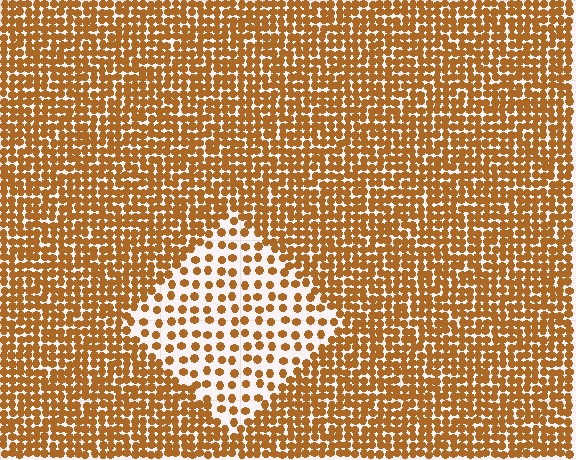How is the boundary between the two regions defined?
The boundary is defined by a change in element density (approximately 2.4x ratio). All elements are the same color, size, and shape.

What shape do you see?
I see a diamond.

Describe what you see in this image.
The image contains small brown elements arranged at two different densities. A diamond-shaped region is visible where the elements are less densely packed than the surrounding area.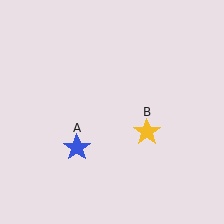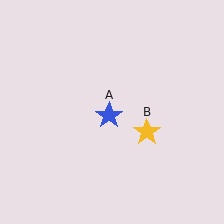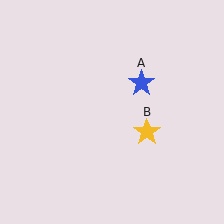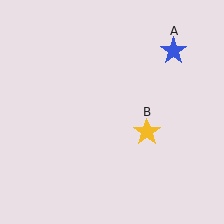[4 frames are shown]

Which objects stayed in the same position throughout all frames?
Yellow star (object B) remained stationary.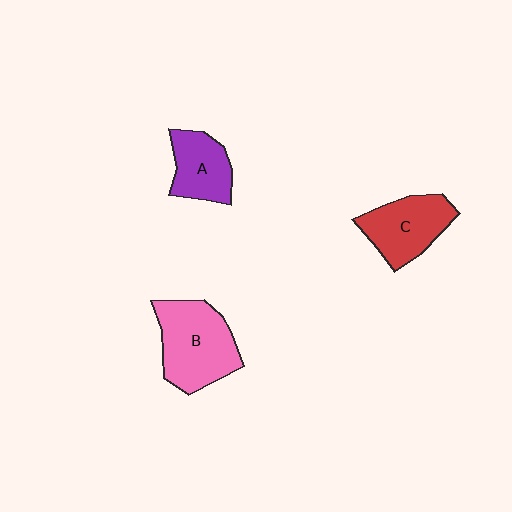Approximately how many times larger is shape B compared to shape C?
Approximately 1.3 times.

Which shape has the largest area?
Shape B (pink).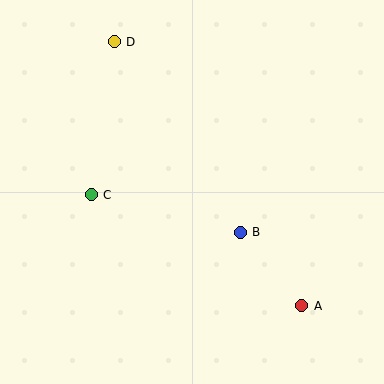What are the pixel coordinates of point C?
Point C is at (91, 195).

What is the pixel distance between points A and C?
The distance between A and C is 238 pixels.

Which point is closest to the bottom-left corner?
Point C is closest to the bottom-left corner.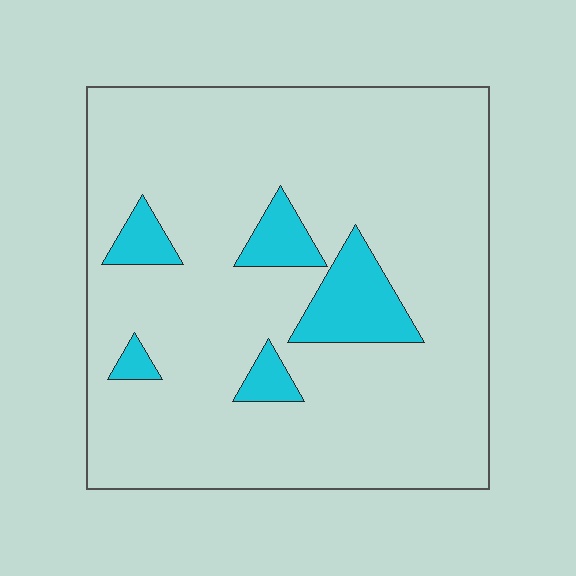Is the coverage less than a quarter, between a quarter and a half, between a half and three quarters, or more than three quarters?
Less than a quarter.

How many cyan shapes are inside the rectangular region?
5.